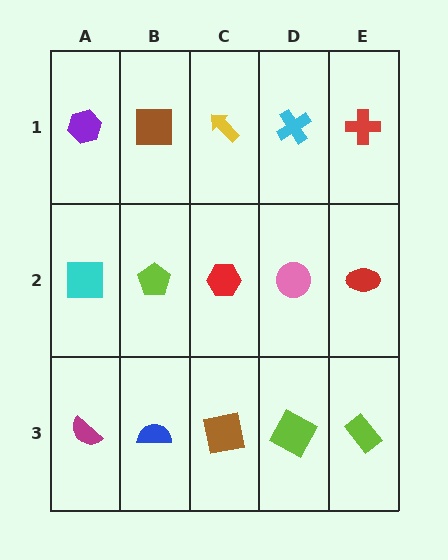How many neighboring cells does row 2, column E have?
3.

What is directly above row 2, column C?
A yellow arrow.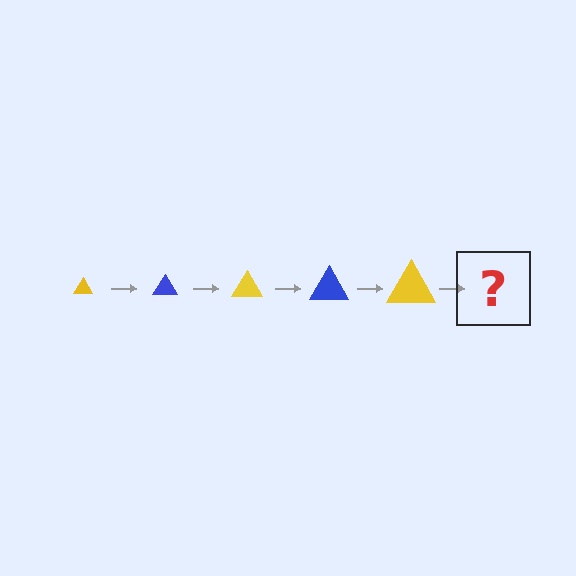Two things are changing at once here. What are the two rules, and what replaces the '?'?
The two rules are that the triangle grows larger each step and the color cycles through yellow and blue. The '?' should be a blue triangle, larger than the previous one.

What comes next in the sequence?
The next element should be a blue triangle, larger than the previous one.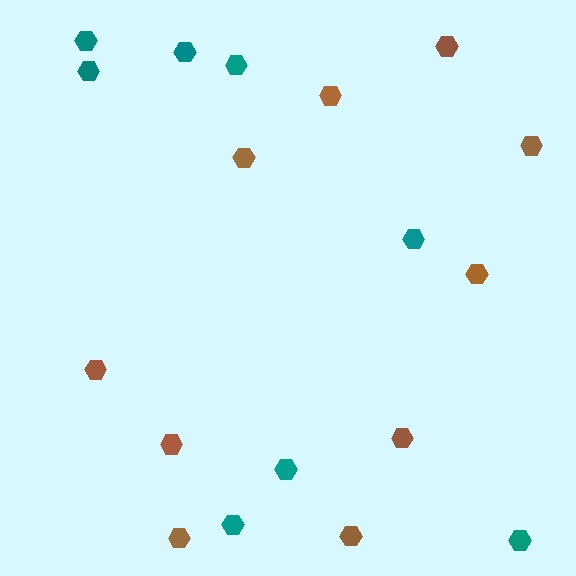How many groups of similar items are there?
There are 2 groups: one group of teal hexagons (8) and one group of brown hexagons (10).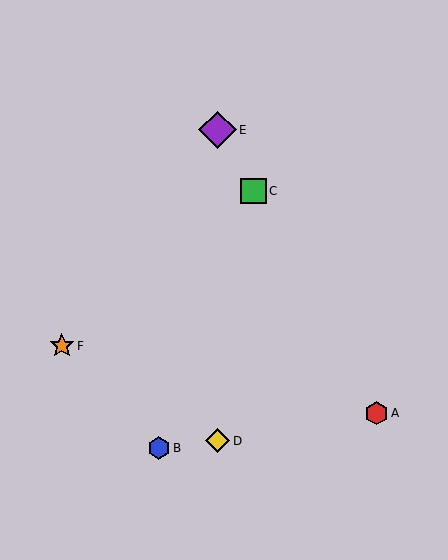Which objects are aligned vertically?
Objects D, E are aligned vertically.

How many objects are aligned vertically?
2 objects (D, E) are aligned vertically.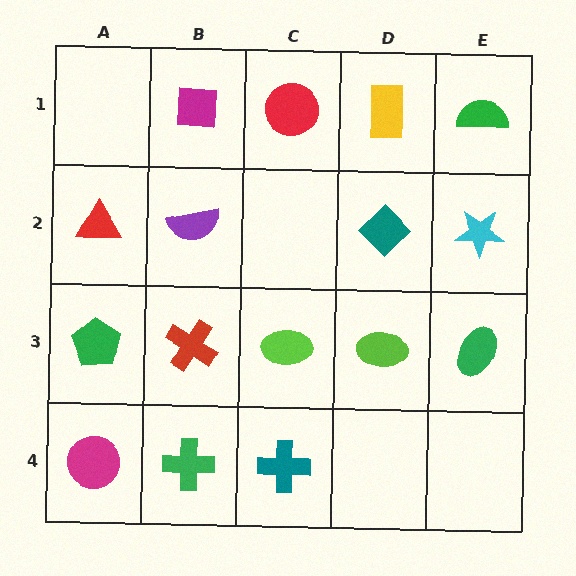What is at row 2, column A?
A red triangle.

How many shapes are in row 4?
3 shapes.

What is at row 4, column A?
A magenta circle.